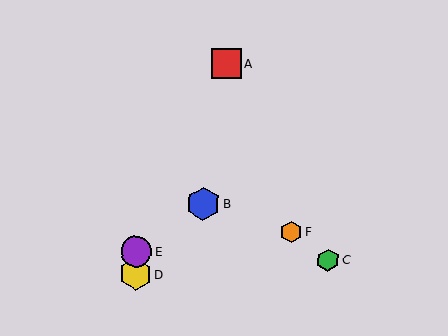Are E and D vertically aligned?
Yes, both are at x≈136.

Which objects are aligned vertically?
Objects D, E are aligned vertically.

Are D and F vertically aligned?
No, D is at x≈136 and F is at x≈291.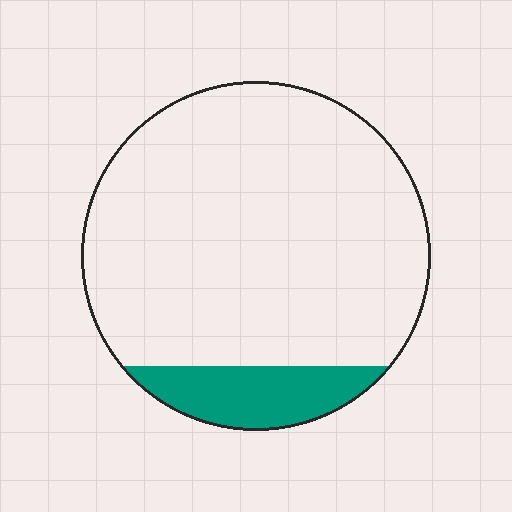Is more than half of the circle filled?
No.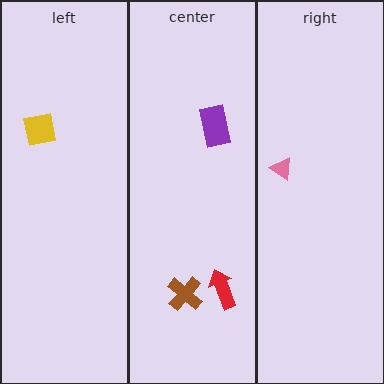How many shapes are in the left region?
1.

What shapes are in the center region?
The brown cross, the red arrow, the purple rectangle.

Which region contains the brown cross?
The center region.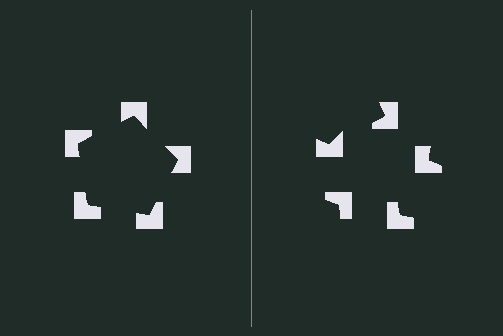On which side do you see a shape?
An illusory pentagon appears on the left side. On the right side the wedge cuts are rotated, so no coherent shape forms.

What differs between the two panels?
The notched squares are positioned identically on both sides; only the wedge orientations differ. On the left they align to a pentagon; on the right they are misaligned.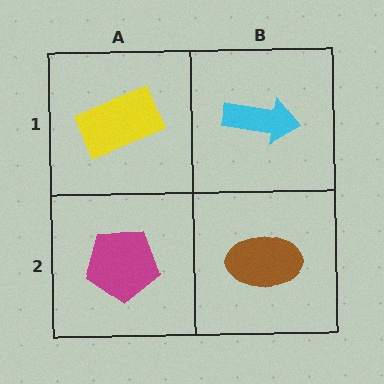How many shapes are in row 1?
2 shapes.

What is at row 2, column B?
A brown ellipse.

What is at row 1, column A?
A yellow rectangle.